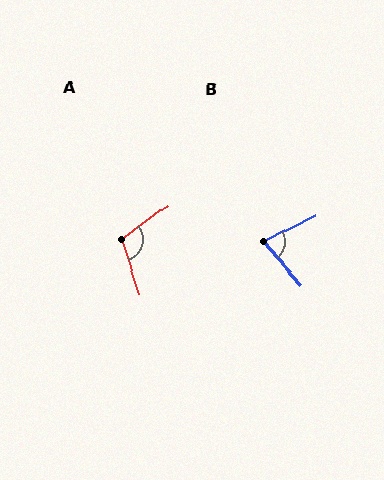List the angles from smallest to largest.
B (76°), A (108°).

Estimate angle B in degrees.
Approximately 76 degrees.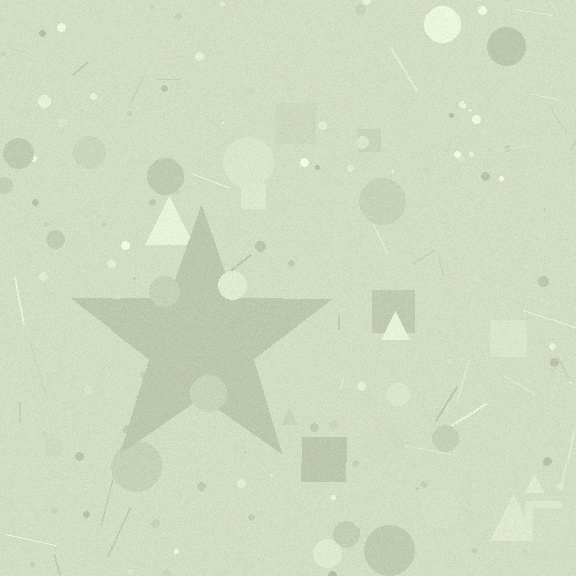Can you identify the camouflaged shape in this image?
The camouflaged shape is a star.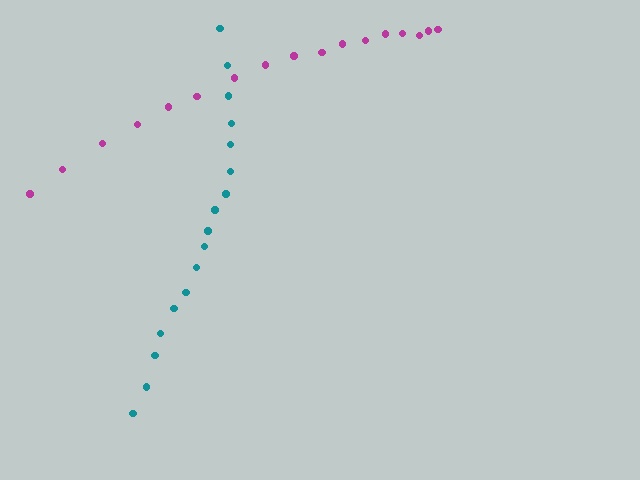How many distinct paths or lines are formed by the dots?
There are 2 distinct paths.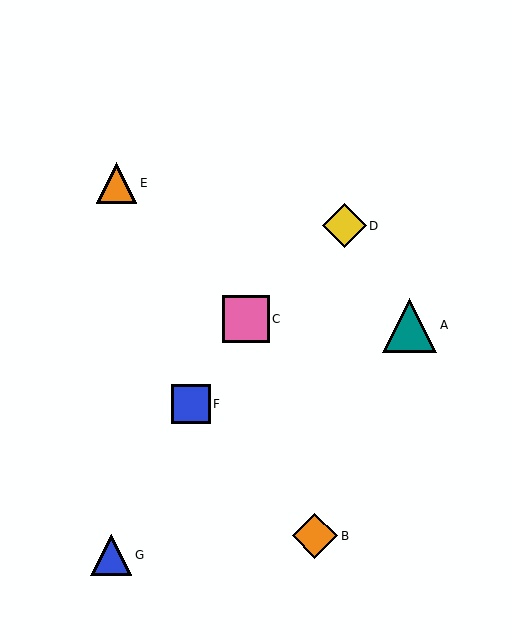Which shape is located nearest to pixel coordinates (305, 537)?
The orange diamond (labeled B) at (315, 536) is nearest to that location.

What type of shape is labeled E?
Shape E is an orange triangle.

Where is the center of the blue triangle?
The center of the blue triangle is at (111, 555).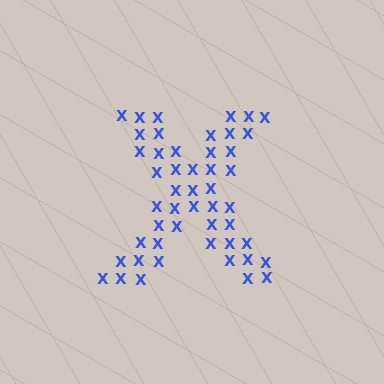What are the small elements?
The small elements are letter X's.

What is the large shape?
The large shape is the letter X.